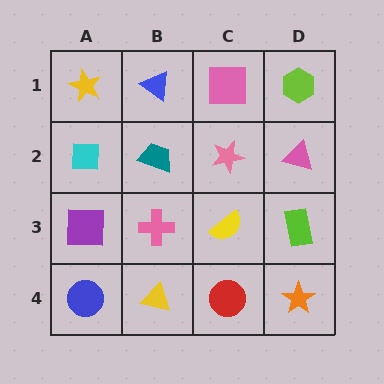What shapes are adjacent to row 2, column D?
A lime hexagon (row 1, column D), a lime rectangle (row 3, column D), a pink star (row 2, column C).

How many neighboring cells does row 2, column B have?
4.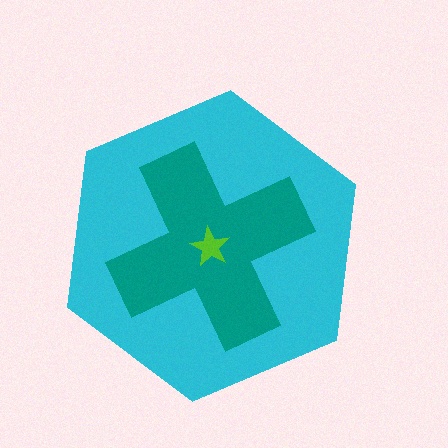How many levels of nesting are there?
3.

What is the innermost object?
The lime star.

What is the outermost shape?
The cyan hexagon.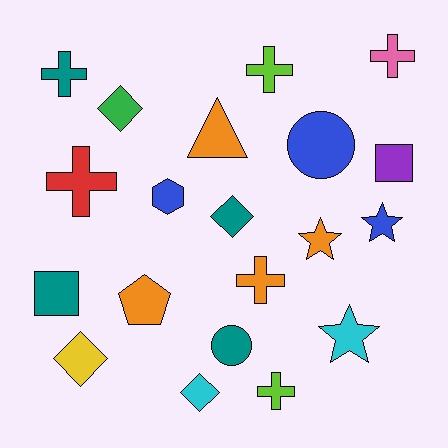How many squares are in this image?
There are 2 squares.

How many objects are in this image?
There are 20 objects.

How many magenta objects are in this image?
There are no magenta objects.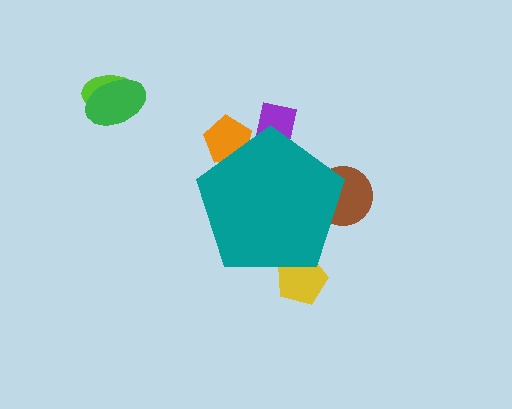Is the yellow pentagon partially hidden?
Yes, the yellow pentagon is partially hidden behind the teal pentagon.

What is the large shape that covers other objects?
A teal pentagon.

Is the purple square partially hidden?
Yes, the purple square is partially hidden behind the teal pentagon.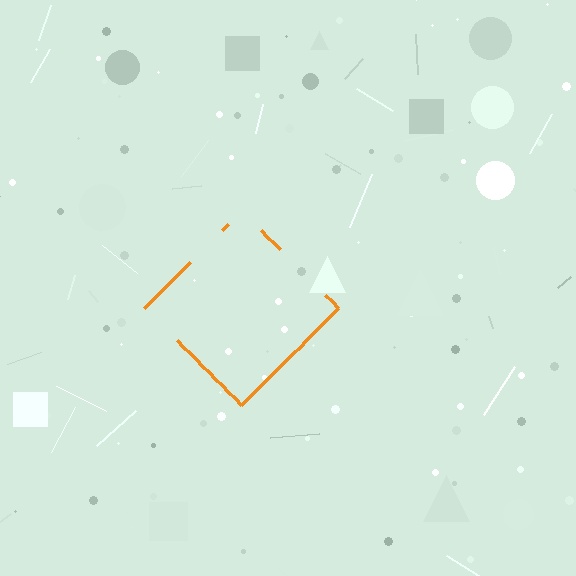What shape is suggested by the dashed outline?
The dashed outline suggests a diamond.